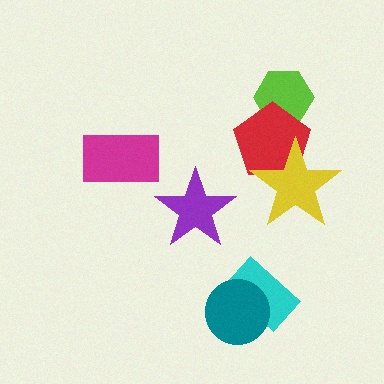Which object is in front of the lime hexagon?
The red pentagon is in front of the lime hexagon.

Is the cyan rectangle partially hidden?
Yes, it is partially covered by another shape.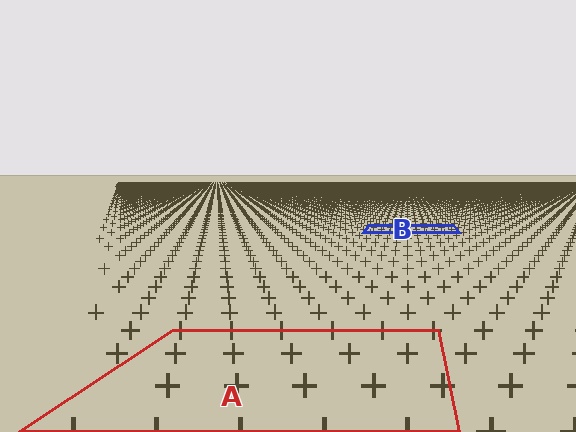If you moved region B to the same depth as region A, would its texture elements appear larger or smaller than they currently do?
They would appear larger. At a closer depth, the same texture elements are projected at a bigger on-screen size.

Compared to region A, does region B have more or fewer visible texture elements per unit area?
Region B has more texture elements per unit area — they are packed more densely because it is farther away.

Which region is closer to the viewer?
Region A is closer. The texture elements there are larger and more spread out.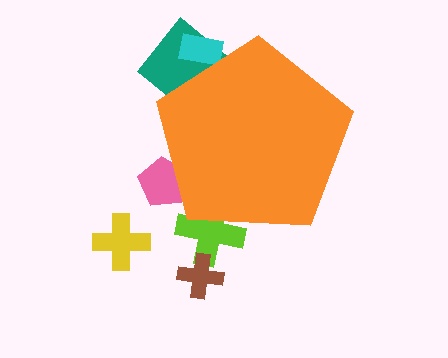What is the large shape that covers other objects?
An orange pentagon.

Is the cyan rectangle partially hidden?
Yes, the cyan rectangle is partially hidden behind the orange pentagon.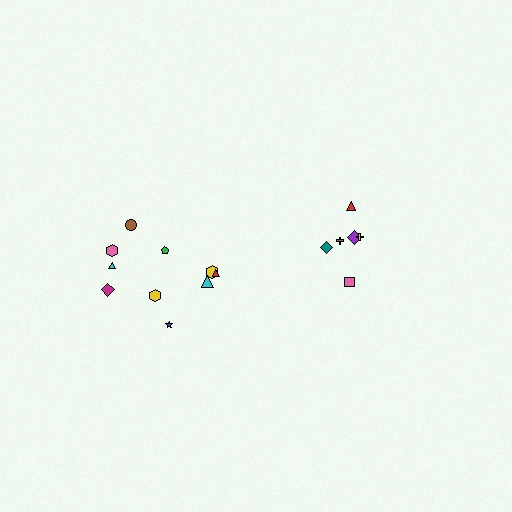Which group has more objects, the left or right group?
The left group.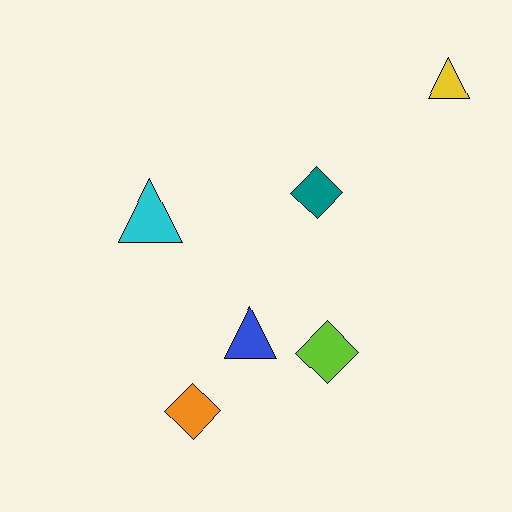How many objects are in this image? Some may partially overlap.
There are 6 objects.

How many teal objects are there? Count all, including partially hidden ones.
There is 1 teal object.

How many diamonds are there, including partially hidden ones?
There are 3 diamonds.